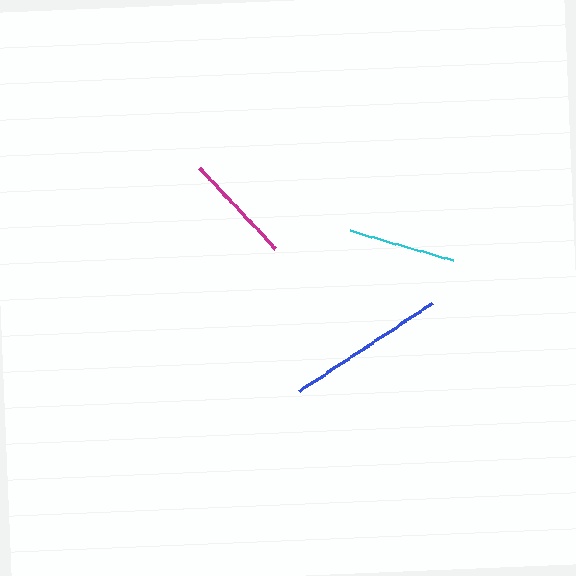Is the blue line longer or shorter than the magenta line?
The blue line is longer than the magenta line.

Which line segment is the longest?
The blue line is the longest at approximately 159 pixels.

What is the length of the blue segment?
The blue segment is approximately 159 pixels long.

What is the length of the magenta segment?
The magenta segment is approximately 111 pixels long.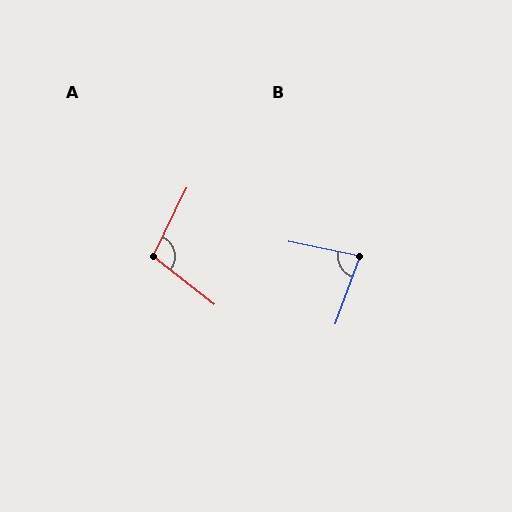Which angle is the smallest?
B, at approximately 82 degrees.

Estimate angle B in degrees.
Approximately 82 degrees.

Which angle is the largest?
A, at approximately 102 degrees.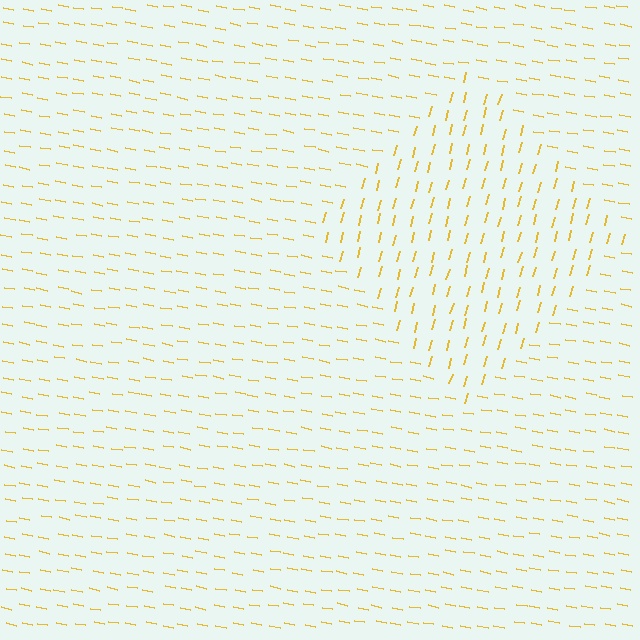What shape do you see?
I see a diamond.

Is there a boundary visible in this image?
Yes, there is a texture boundary formed by a change in line orientation.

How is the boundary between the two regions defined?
The boundary is defined purely by a change in line orientation (approximately 85 degrees difference). All lines are the same color and thickness.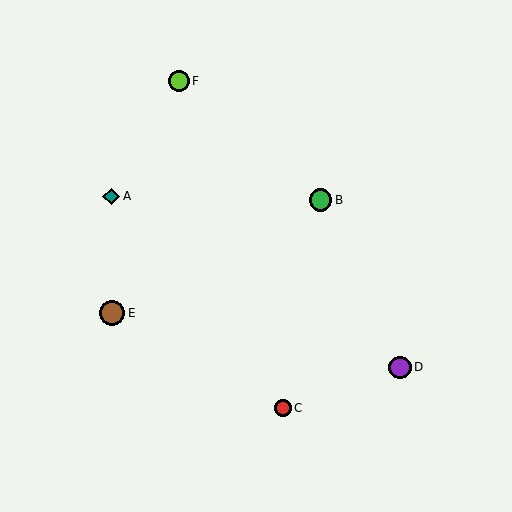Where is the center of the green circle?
The center of the green circle is at (320, 200).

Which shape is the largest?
The brown circle (labeled E) is the largest.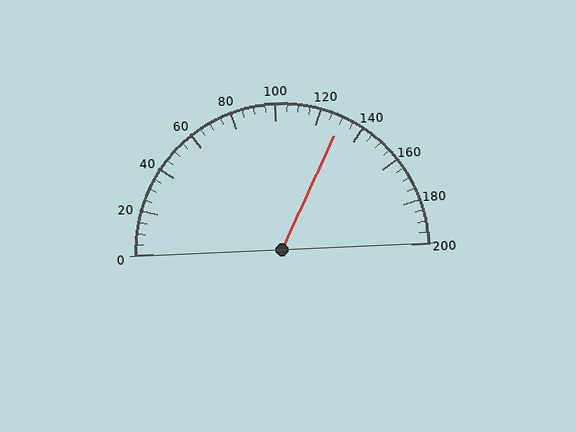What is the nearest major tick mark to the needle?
The nearest major tick mark is 120.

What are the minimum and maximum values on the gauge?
The gauge ranges from 0 to 200.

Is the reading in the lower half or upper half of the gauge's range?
The reading is in the upper half of the range (0 to 200).